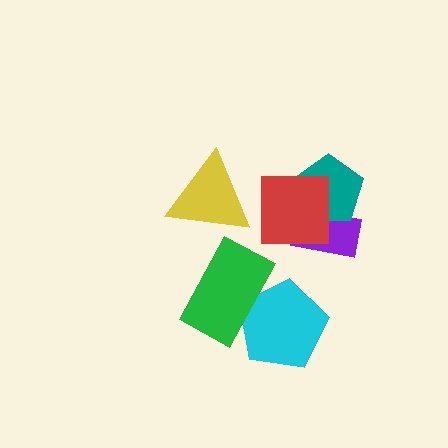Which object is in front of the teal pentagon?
The red square is in front of the teal pentagon.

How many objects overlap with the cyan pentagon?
1 object overlaps with the cyan pentagon.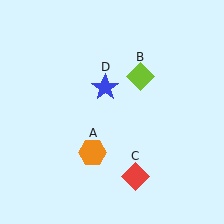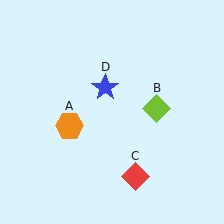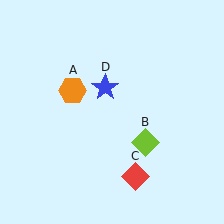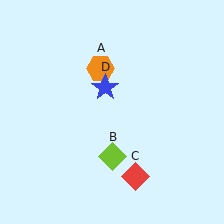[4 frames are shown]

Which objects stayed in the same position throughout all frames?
Red diamond (object C) and blue star (object D) remained stationary.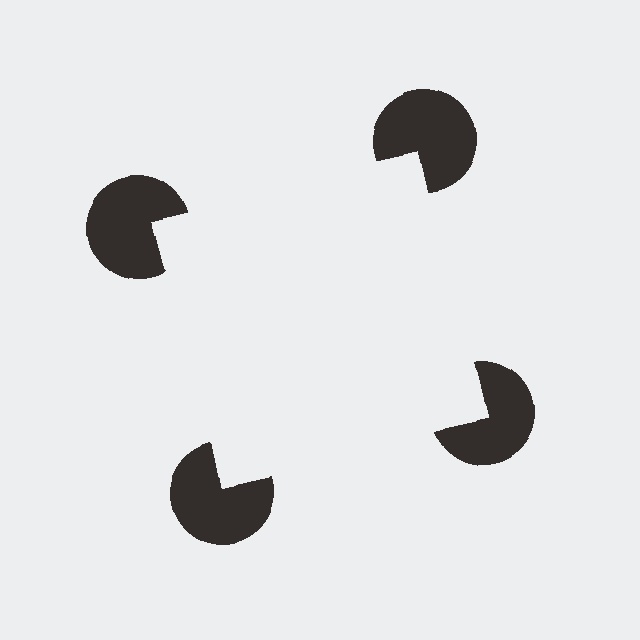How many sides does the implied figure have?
4 sides.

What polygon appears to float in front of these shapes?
An illusory square — its edges are inferred from the aligned wedge cuts in the pac-man discs, not physically drawn.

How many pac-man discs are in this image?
There are 4 — one at each vertex of the illusory square.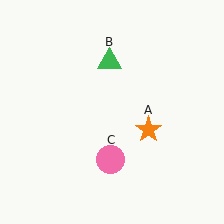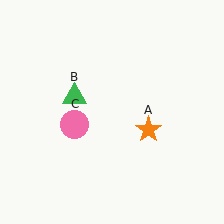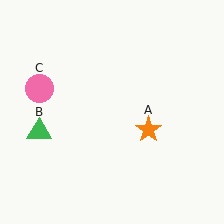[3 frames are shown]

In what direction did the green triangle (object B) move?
The green triangle (object B) moved down and to the left.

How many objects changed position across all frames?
2 objects changed position: green triangle (object B), pink circle (object C).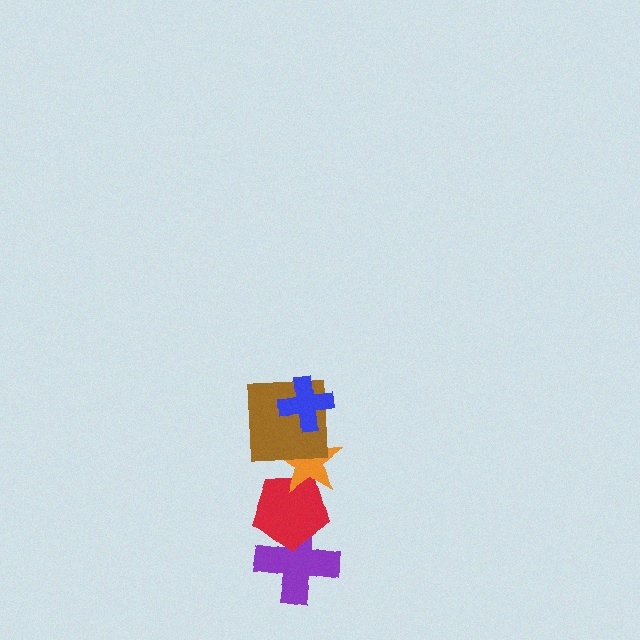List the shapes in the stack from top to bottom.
From top to bottom: the blue cross, the brown square, the orange star, the red pentagon, the purple cross.